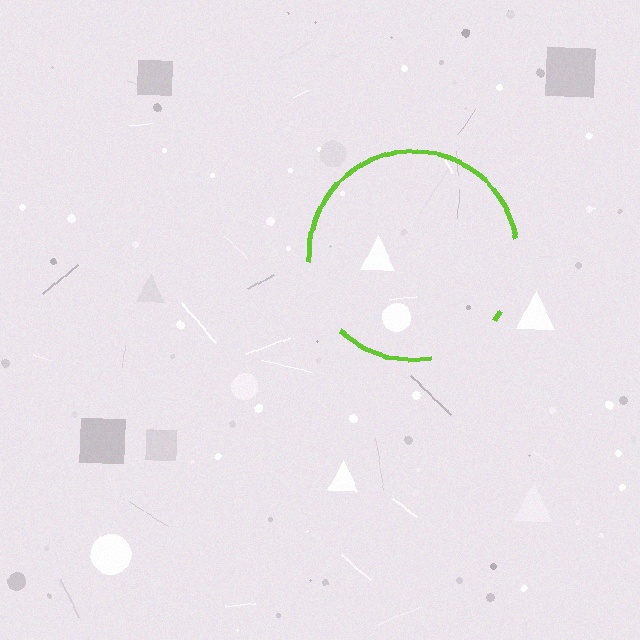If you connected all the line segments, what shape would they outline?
They would outline a circle.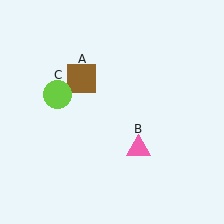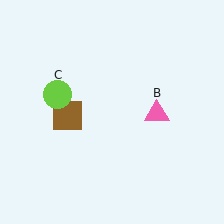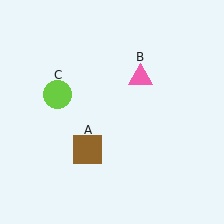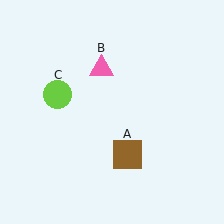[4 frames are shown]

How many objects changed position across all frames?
2 objects changed position: brown square (object A), pink triangle (object B).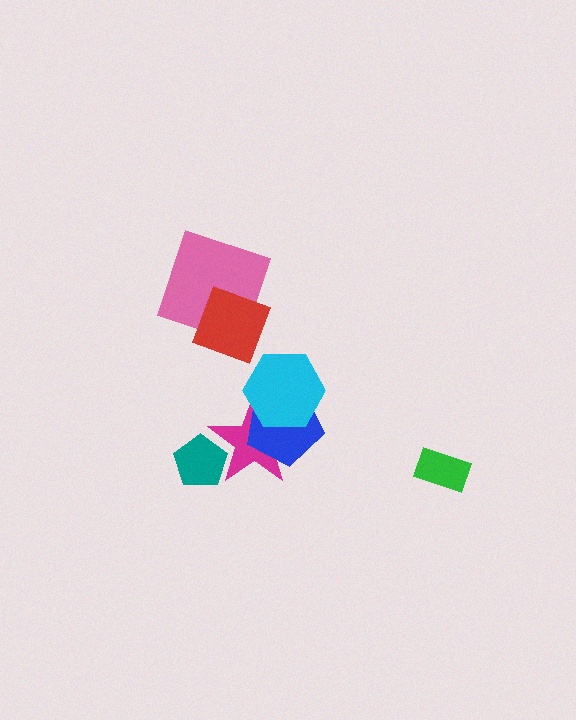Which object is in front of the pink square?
The red diamond is in front of the pink square.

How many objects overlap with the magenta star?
3 objects overlap with the magenta star.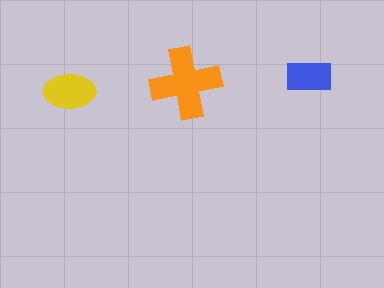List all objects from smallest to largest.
The blue rectangle, the yellow ellipse, the orange cross.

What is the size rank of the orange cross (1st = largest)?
1st.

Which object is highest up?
The blue rectangle is topmost.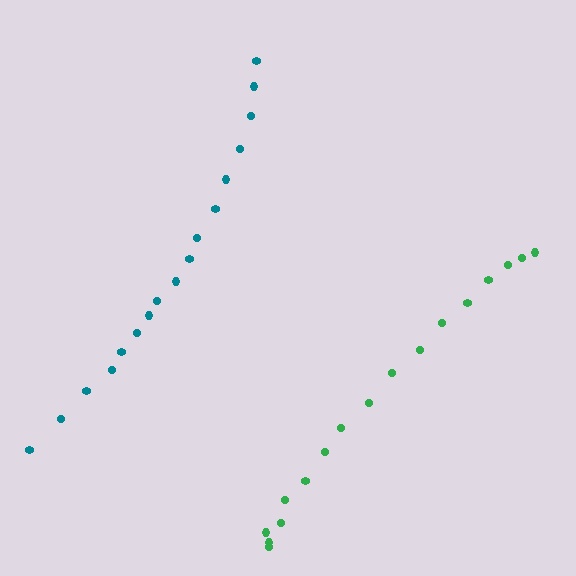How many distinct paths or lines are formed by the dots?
There are 2 distinct paths.